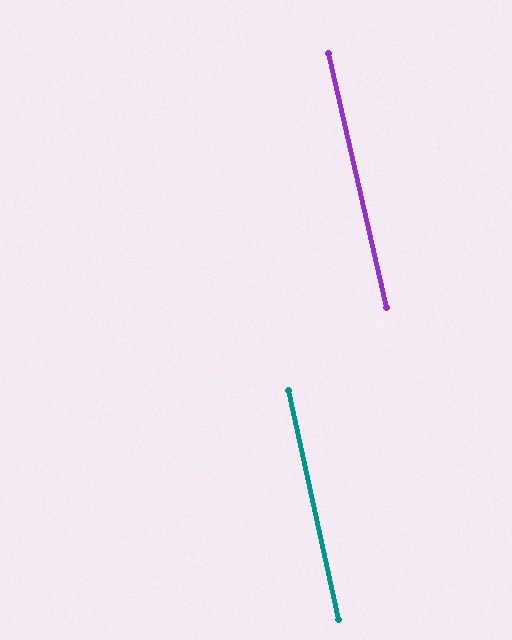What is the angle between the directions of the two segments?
Approximately 1 degree.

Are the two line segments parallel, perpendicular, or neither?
Parallel — their directions differ by only 0.6°.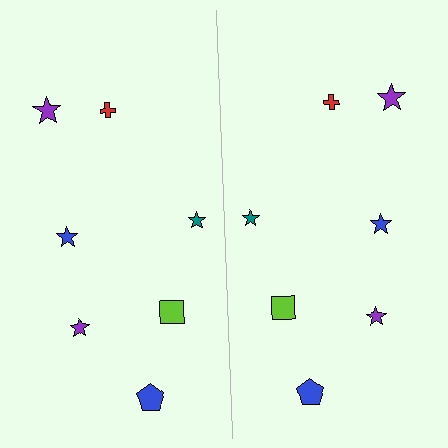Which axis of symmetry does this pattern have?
The pattern has a vertical axis of symmetry running through the center of the image.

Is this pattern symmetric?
Yes, this pattern has bilateral (reflection) symmetry.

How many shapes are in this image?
There are 14 shapes in this image.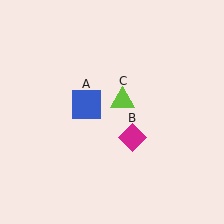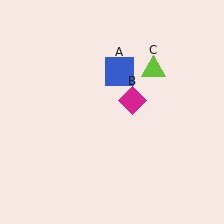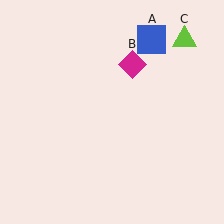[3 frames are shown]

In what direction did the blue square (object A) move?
The blue square (object A) moved up and to the right.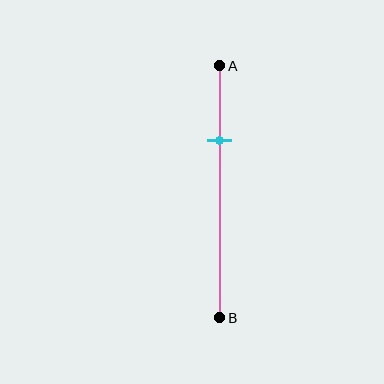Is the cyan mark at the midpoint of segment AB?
No, the mark is at about 30% from A, not at the 50% midpoint.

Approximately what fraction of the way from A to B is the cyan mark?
The cyan mark is approximately 30% of the way from A to B.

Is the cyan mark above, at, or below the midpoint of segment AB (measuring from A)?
The cyan mark is above the midpoint of segment AB.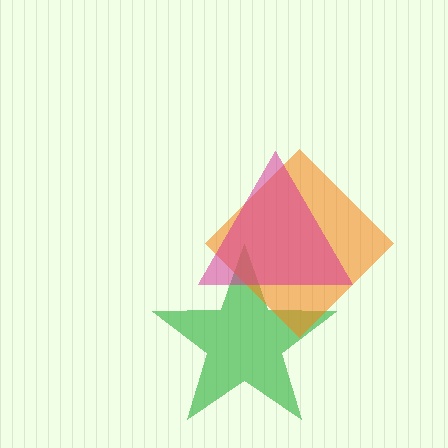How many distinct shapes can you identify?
There are 3 distinct shapes: a green star, an orange diamond, a magenta triangle.